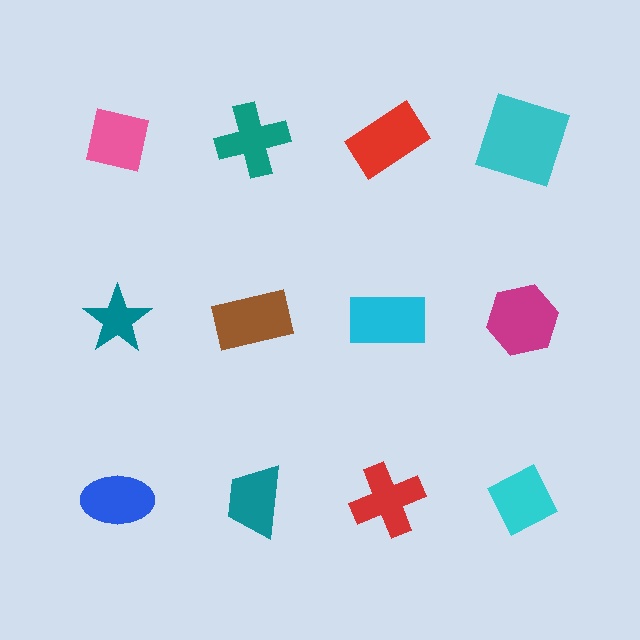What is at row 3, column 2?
A teal trapezoid.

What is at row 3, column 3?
A red cross.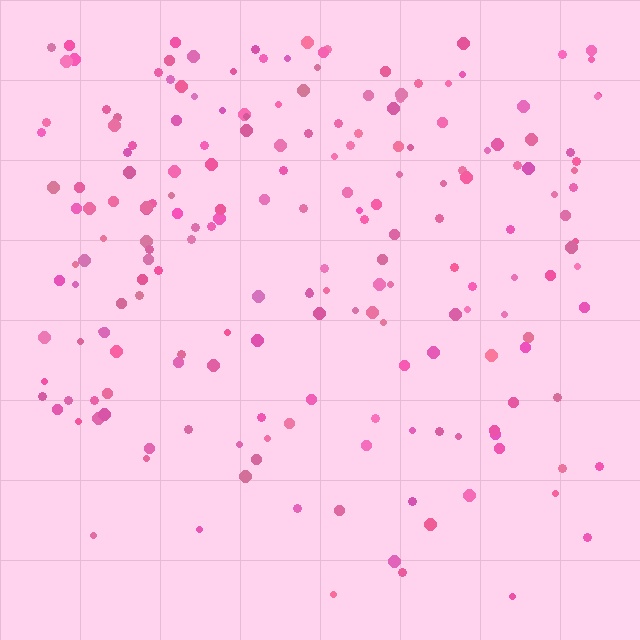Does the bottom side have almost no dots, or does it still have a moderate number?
Still a moderate number, just noticeably fewer than the top.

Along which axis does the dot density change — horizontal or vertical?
Vertical.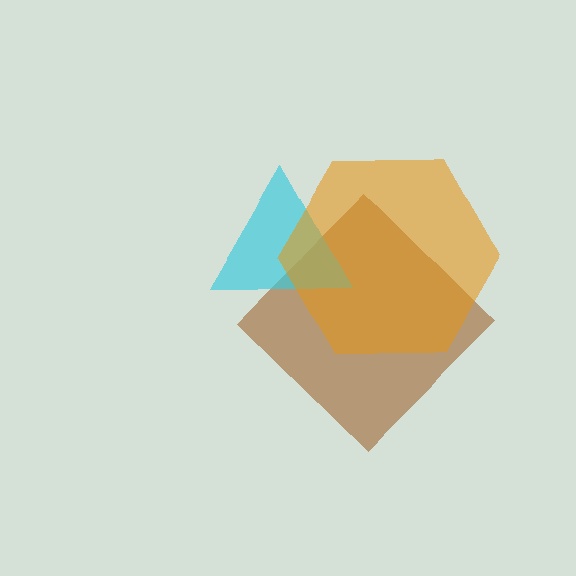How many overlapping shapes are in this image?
There are 3 overlapping shapes in the image.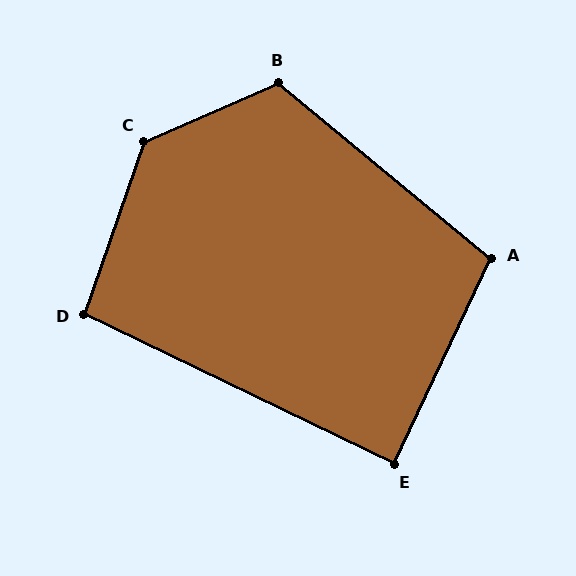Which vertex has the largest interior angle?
C, at approximately 133 degrees.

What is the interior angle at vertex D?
Approximately 97 degrees (obtuse).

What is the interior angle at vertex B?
Approximately 117 degrees (obtuse).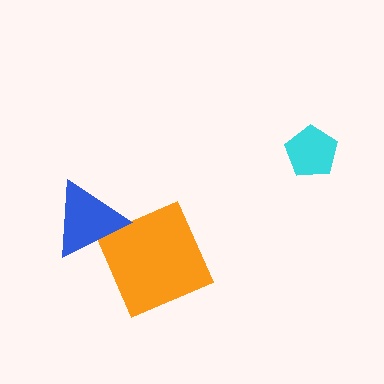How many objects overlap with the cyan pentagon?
0 objects overlap with the cyan pentagon.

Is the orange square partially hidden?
Yes, it is partially covered by another shape.